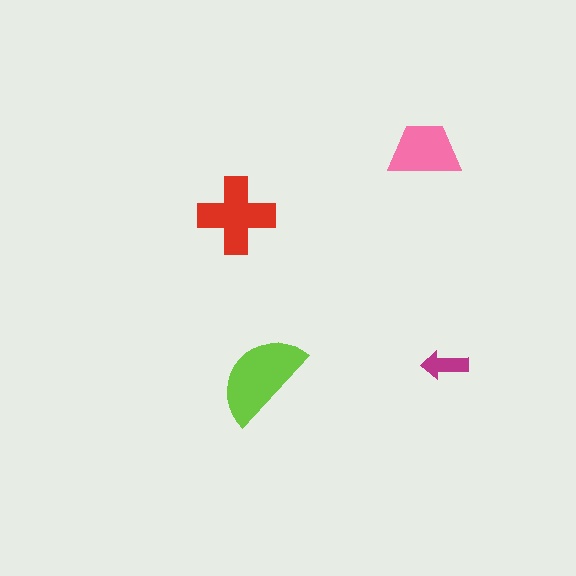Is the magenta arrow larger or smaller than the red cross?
Smaller.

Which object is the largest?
The lime semicircle.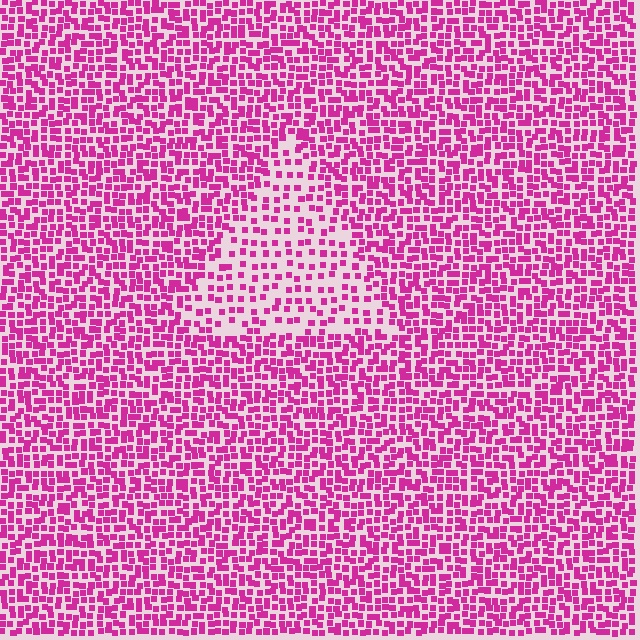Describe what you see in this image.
The image contains small magenta elements arranged at two different densities. A triangle-shaped region is visible where the elements are less densely packed than the surrounding area.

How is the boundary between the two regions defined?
The boundary is defined by a change in element density (approximately 2.0x ratio). All elements are the same color, size, and shape.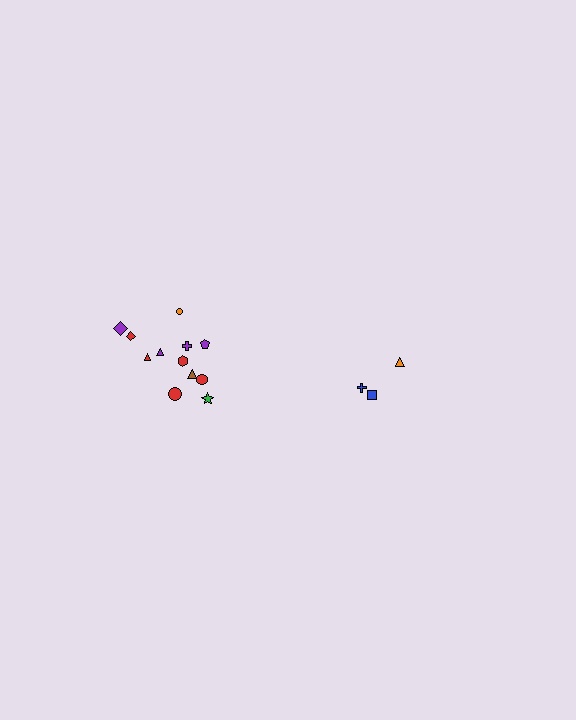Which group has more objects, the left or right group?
The left group.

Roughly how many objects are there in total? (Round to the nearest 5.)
Roughly 15 objects in total.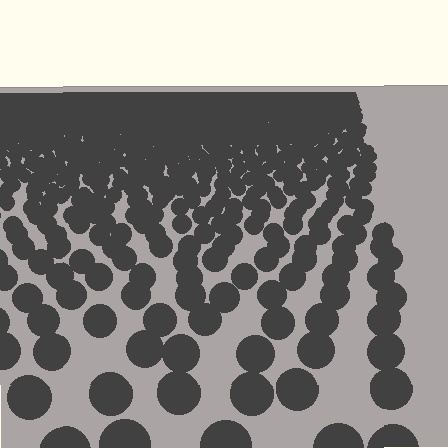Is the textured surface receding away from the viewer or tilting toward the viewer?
The surface is receding away from the viewer. Texture elements get smaller and denser toward the top.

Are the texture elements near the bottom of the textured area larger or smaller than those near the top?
Larger. Near the bottom, elements are closer to the viewer and appear at a bigger on-screen size.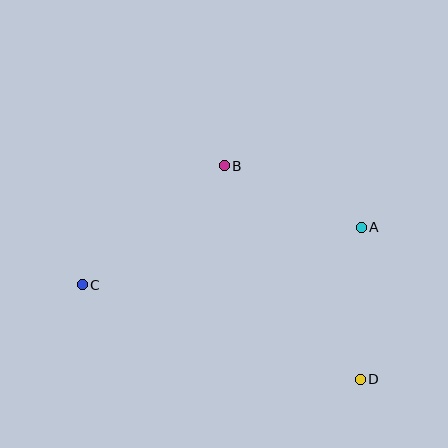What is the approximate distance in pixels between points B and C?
The distance between B and C is approximately 185 pixels.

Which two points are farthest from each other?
Points C and D are farthest from each other.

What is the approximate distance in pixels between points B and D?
The distance between B and D is approximately 253 pixels.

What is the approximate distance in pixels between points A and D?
The distance between A and D is approximately 152 pixels.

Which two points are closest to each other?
Points A and B are closest to each other.